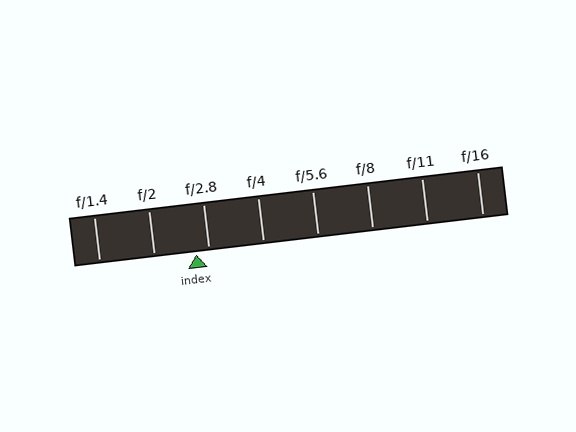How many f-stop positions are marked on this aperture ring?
There are 8 f-stop positions marked.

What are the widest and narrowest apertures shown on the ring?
The widest aperture shown is f/1.4 and the narrowest is f/16.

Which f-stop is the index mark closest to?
The index mark is closest to f/2.8.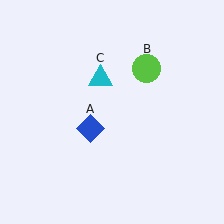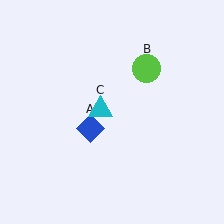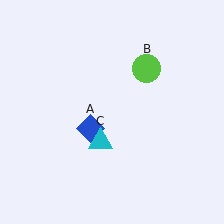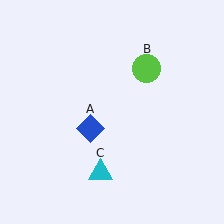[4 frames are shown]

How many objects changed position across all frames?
1 object changed position: cyan triangle (object C).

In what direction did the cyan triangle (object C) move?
The cyan triangle (object C) moved down.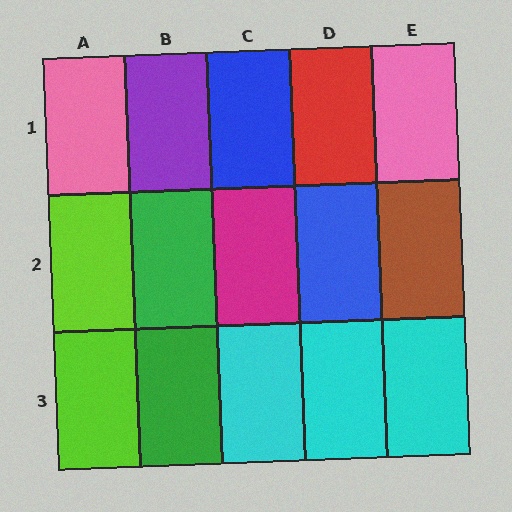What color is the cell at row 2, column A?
Lime.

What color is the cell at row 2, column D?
Blue.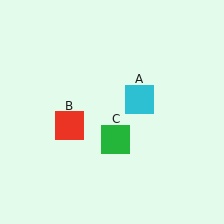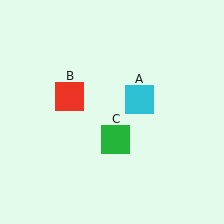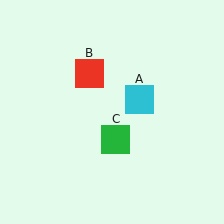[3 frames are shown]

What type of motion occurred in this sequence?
The red square (object B) rotated clockwise around the center of the scene.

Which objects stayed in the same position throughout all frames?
Cyan square (object A) and green square (object C) remained stationary.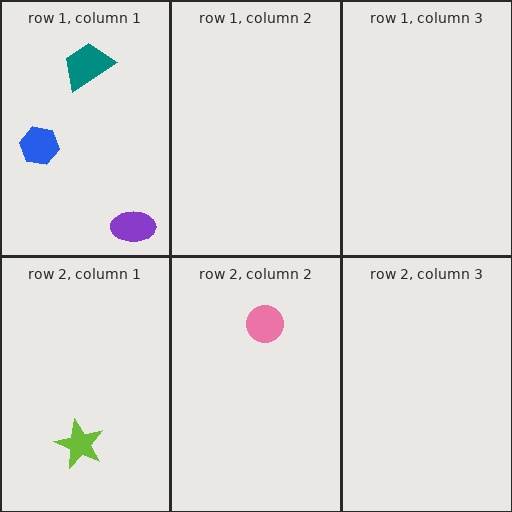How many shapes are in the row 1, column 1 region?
3.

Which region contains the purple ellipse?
The row 1, column 1 region.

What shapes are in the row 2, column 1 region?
The lime star.